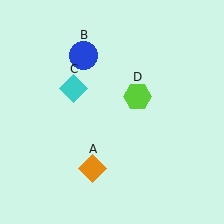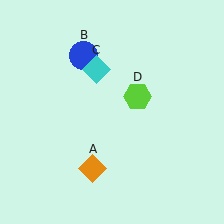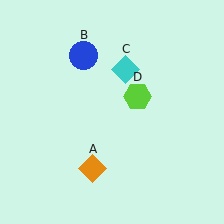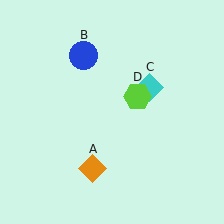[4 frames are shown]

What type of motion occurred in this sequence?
The cyan diamond (object C) rotated clockwise around the center of the scene.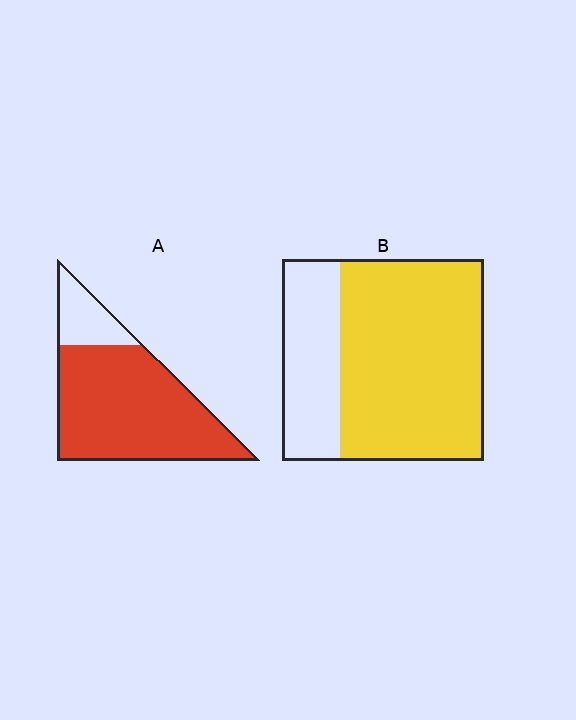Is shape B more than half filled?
Yes.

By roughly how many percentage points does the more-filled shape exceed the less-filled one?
By roughly 10 percentage points (A over B).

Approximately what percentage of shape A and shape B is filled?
A is approximately 80% and B is approximately 70%.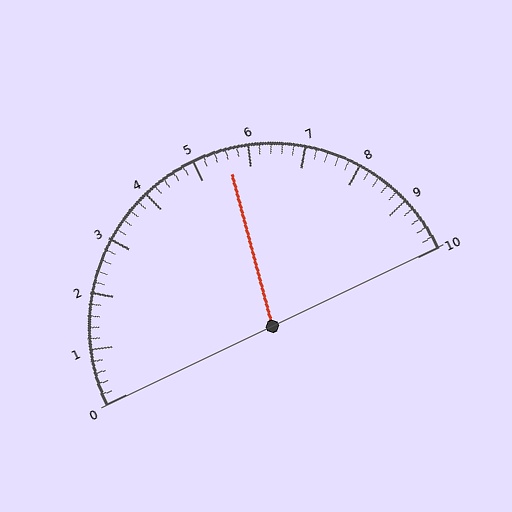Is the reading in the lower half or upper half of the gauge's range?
The reading is in the upper half of the range (0 to 10).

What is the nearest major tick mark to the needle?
The nearest major tick mark is 6.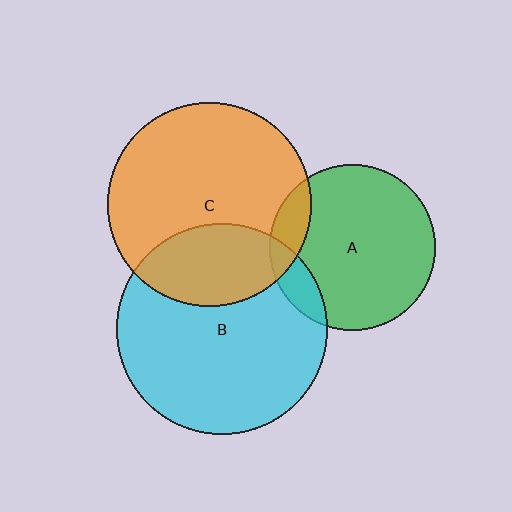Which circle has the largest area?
Circle B (cyan).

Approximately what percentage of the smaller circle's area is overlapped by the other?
Approximately 30%.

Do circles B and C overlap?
Yes.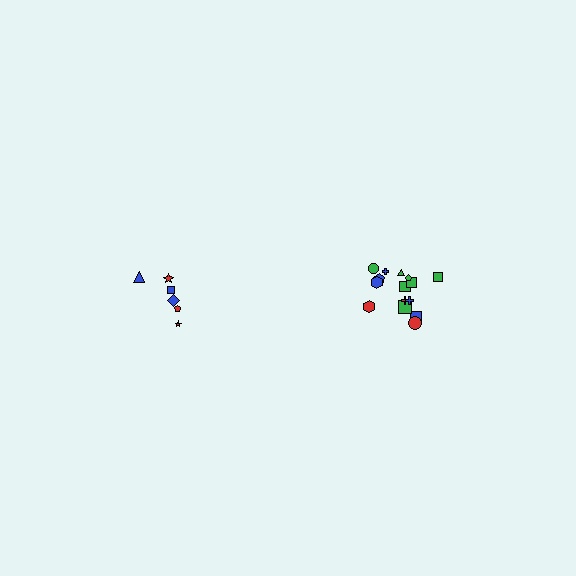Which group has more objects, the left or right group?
The right group.